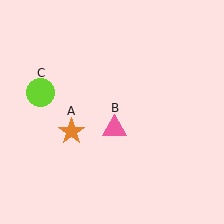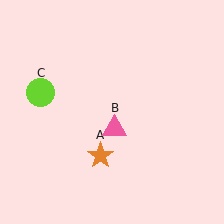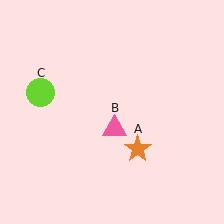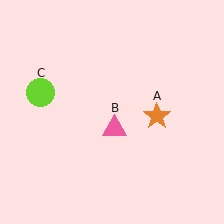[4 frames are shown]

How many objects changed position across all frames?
1 object changed position: orange star (object A).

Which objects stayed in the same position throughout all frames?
Pink triangle (object B) and lime circle (object C) remained stationary.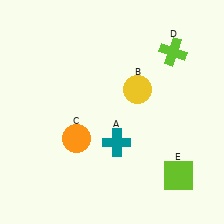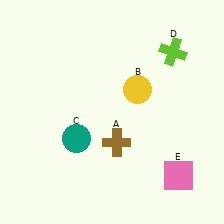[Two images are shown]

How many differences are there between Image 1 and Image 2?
There are 3 differences between the two images.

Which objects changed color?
A changed from teal to brown. C changed from orange to teal. E changed from lime to pink.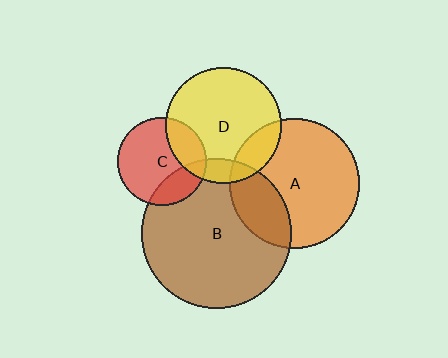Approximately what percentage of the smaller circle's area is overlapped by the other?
Approximately 25%.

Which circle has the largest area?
Circle B (brown).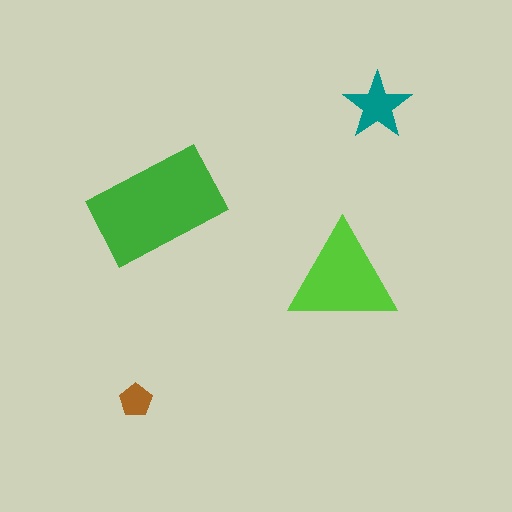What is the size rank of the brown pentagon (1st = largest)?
4th.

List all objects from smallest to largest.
The brown pentagon, the teal star, the lime triangle, the green rectangle.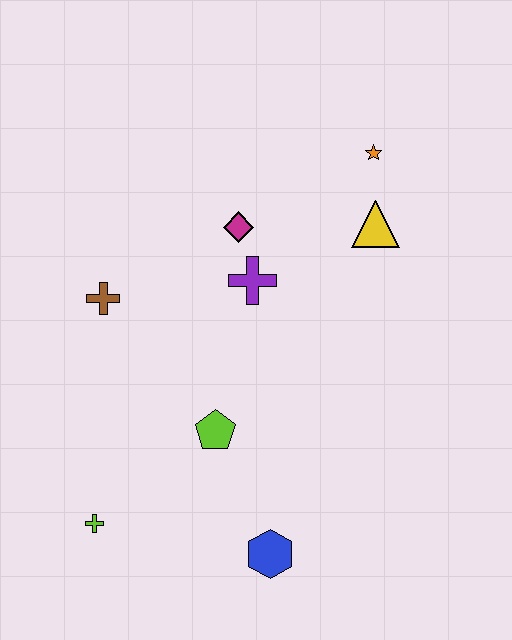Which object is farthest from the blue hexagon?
The orange star is farthest from the blue hexagon.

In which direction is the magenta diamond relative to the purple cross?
The magenta diamond is above the purple cross.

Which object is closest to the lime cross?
The lime pentagon is closest to the lime cross.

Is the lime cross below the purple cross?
Yes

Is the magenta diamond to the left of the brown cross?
No